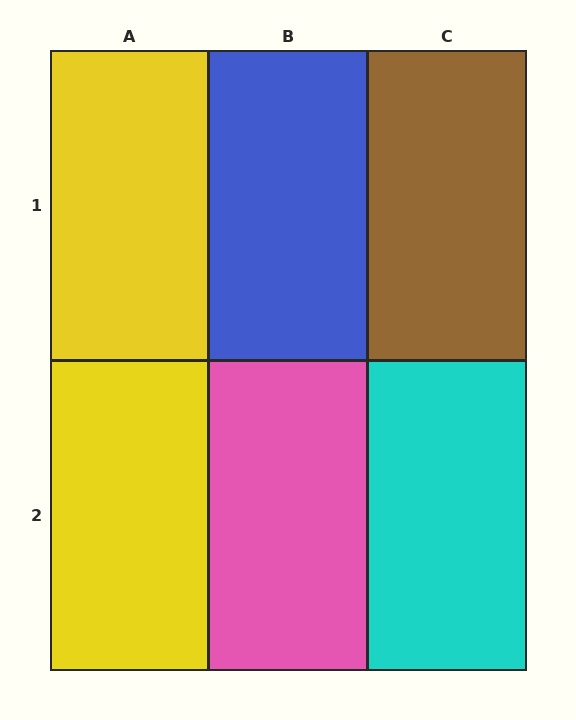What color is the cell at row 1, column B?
Blue.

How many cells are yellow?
2 cells are yellow.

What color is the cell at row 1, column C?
Brown.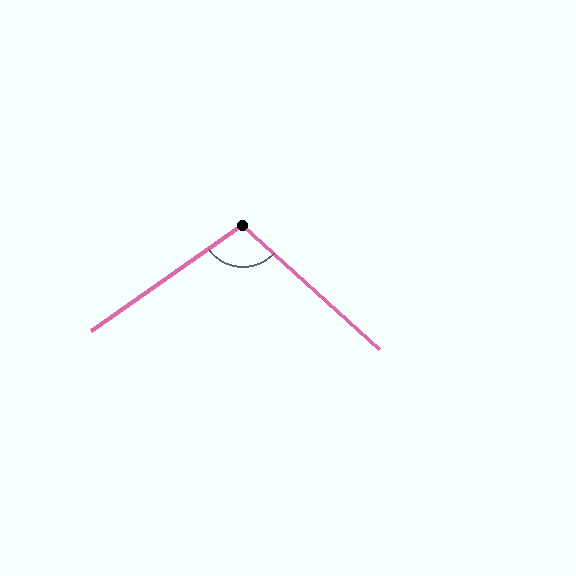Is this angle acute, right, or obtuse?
It is obtuse.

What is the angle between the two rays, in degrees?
Approximately 103 degrees.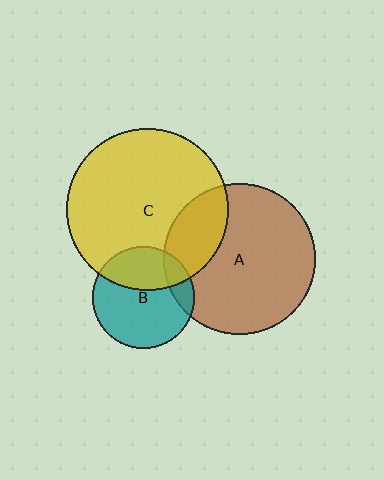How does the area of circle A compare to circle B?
Approximately 2.2 times.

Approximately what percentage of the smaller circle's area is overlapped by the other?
Approximately 15%.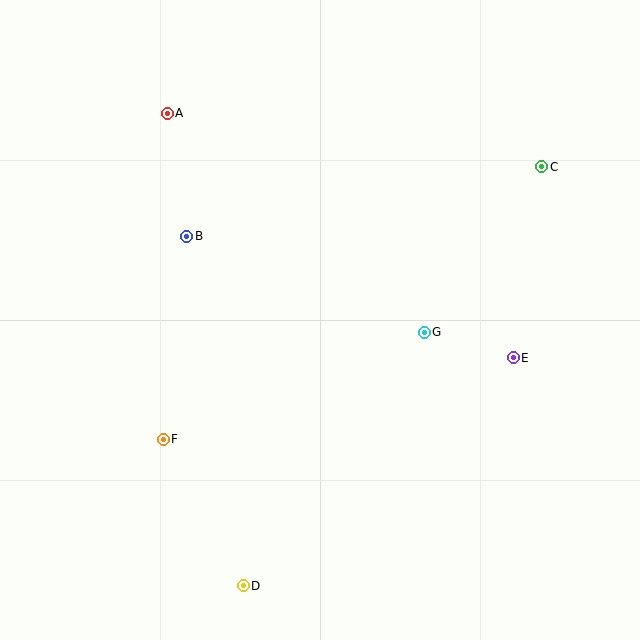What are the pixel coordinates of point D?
Point D is at (243, 586).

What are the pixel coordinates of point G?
Point G is at (424, 332).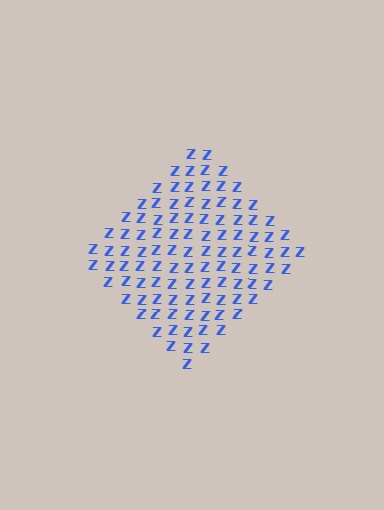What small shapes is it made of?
It is made of small letter Z's.